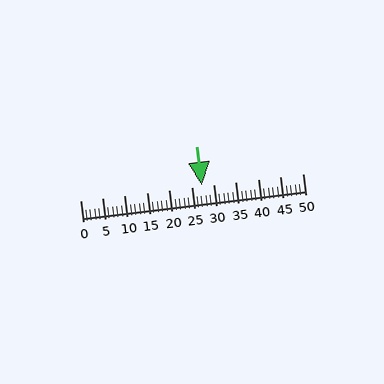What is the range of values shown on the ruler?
The ruler shows values from 0 to 50.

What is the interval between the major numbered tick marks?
The major tick marks are spaced 5 units apart.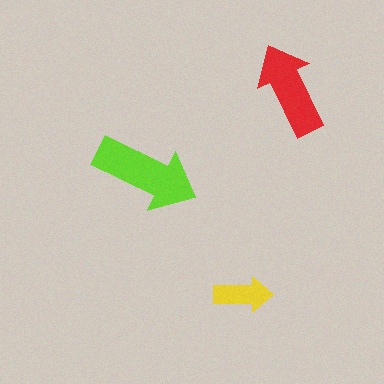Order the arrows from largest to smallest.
the lime one, the red one, the yellow one.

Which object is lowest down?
The yellow arrow is bottommost.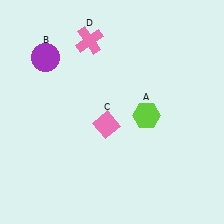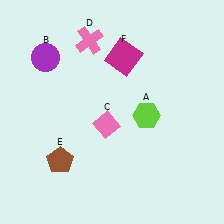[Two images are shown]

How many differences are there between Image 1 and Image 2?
There are 2 differences between the two images.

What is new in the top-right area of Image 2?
A magenta square (F) was added in the top-right area of Image 2.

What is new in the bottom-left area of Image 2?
A brown pentagon (E) was added in the bottom-left area of Image 2.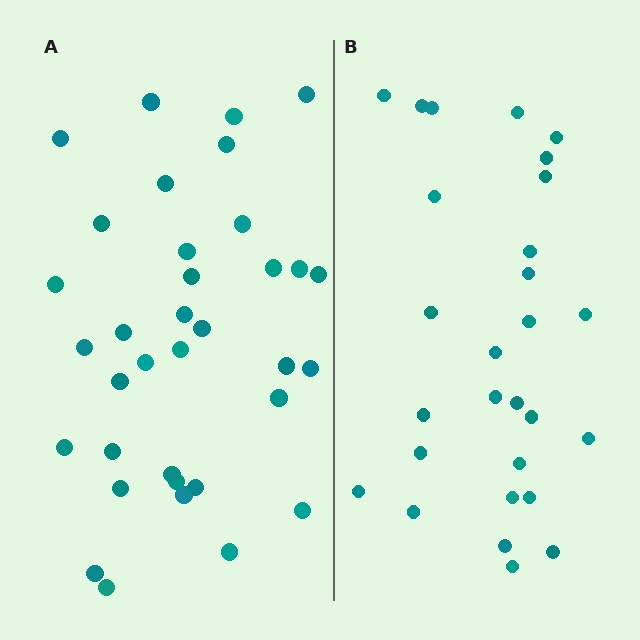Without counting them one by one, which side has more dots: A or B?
Region A (the left region) has more dots.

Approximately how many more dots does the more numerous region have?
Region A has roughly 8 or so more dots than region B.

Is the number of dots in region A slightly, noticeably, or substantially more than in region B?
Region A has noticeably more, but not dramatically so. The ratio is roughly 1.2 to 1.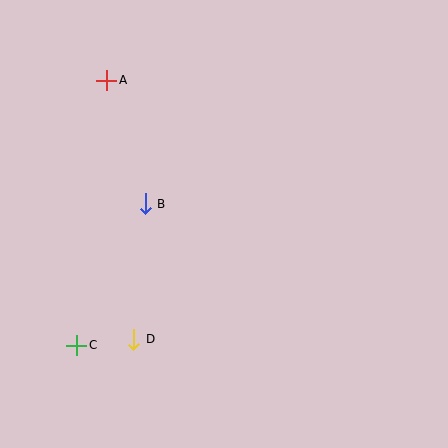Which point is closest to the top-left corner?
Point A is closest to the top-left corner.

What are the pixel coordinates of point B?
Point B is at (145, 204).